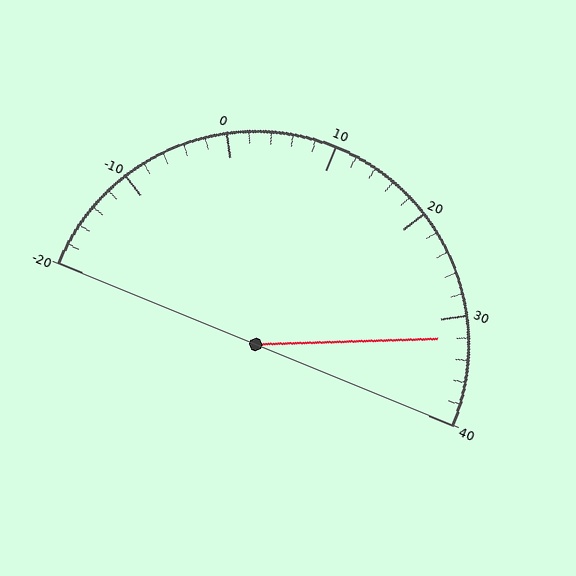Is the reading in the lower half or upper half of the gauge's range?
The reading is in the upper half of the range (-20 to 40).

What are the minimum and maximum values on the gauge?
The gauge ranges from -20 to 40.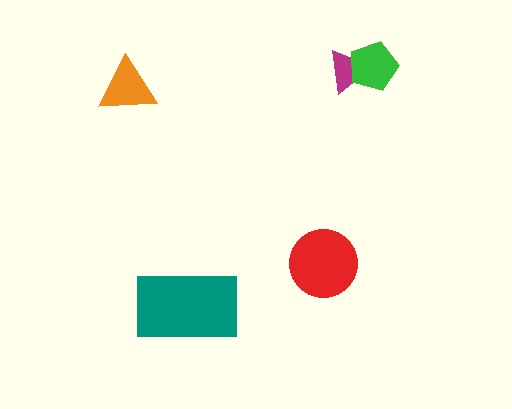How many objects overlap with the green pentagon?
1 object overlaps with the green pentagon.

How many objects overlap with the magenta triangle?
1 object overlaps with the magenta triangle.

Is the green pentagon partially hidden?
No, no other shape covers it.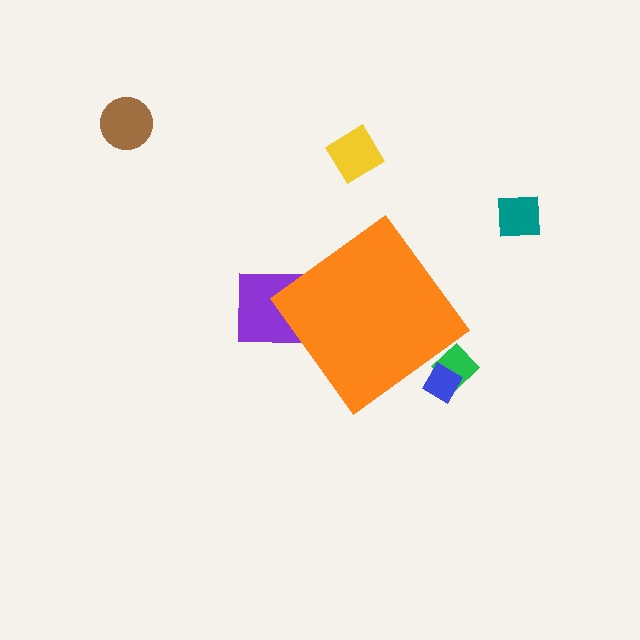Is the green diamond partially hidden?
Yes, the green diamond is partially hidden behind the orange diamond.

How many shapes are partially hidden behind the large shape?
3 shapes are partially hidden.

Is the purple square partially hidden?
Yes, the purple square is partially hidden behind the orange diamond.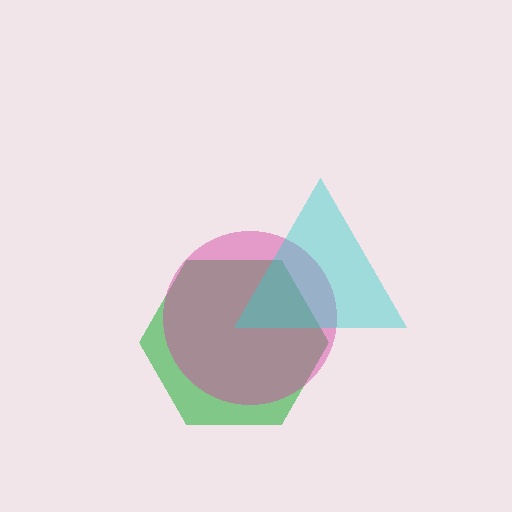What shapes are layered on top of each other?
The layered shapes are: a green hexagon, a magenta circle, a cyan triangle.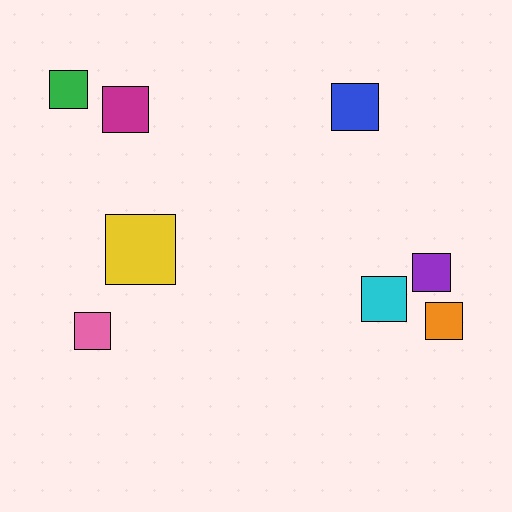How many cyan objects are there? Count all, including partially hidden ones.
There is 1 cyan object.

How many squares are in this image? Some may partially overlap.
There are 8 squares.